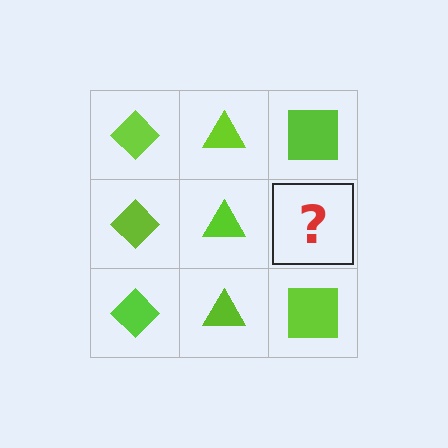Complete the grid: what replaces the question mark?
The question mark should be replaced with a lime square.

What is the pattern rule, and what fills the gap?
The rule is that each column has a consistent shape. The gap should be filled with a lime square.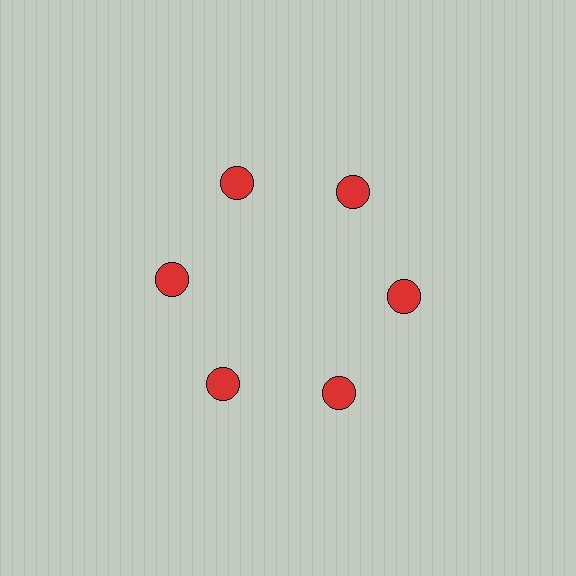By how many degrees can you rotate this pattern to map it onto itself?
The pattern maps onto itself every 60 degrees of rotation.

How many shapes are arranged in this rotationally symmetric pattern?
There are 6 shapes, arranged in 6 groups of 1.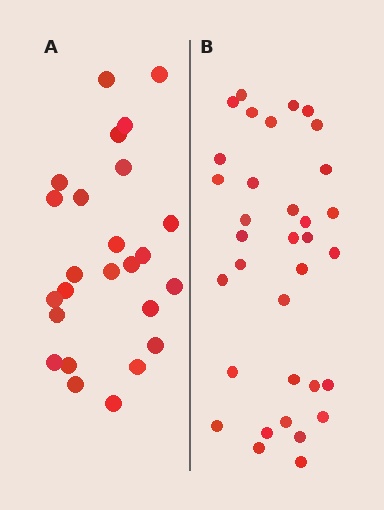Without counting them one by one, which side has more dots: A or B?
Region B (the right region) has more dots.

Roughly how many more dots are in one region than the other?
Region B has roughly 8 or so more dots than region A.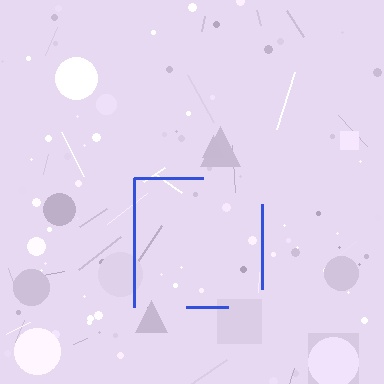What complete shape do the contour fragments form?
The contour fragments form a square.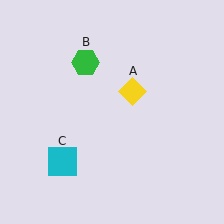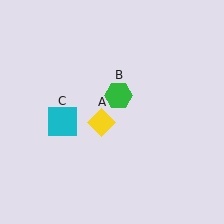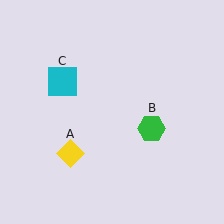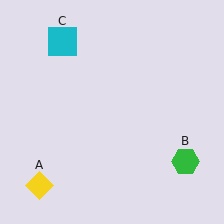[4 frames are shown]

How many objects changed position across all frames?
3 objects changed position: yellow diamond (object A), green hexagon (object B), cyan square (object C).